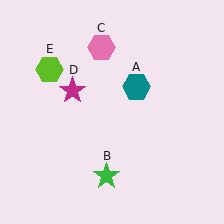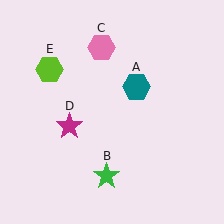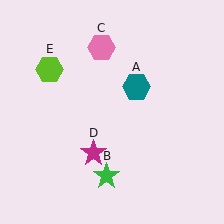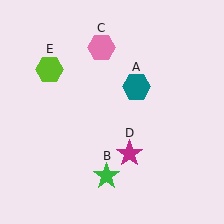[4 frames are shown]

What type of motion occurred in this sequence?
The magenta star (object D) rotated counterclockwise around the center of the scene.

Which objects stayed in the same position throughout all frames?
Teal hexagon (object A) and green star (object B) and pink hexagon (object C) and lime hexagon (object E) remained stationary.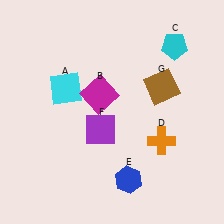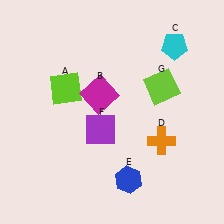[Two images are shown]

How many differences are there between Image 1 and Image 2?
There are 2 differences between the two images.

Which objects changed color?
A changed from cyan to lime. G changed from brown to lime.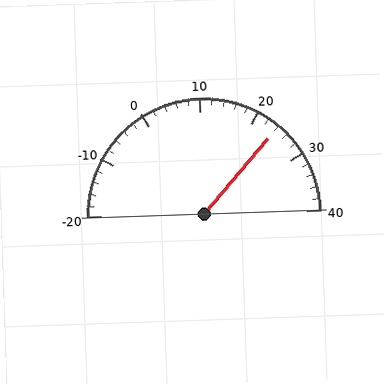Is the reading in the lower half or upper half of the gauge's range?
The reading is in the upper half of the range (-20 to 40).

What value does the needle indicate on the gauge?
The needle indicates approximately 24.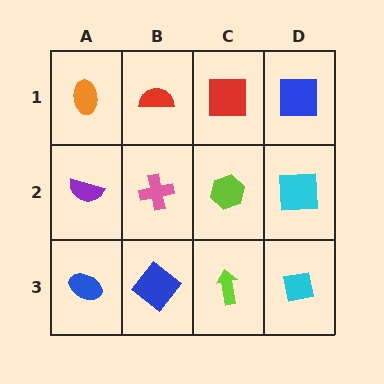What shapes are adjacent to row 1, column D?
A cyan square (row 2, column D), a red square (row 1, column C).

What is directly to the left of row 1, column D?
A red square.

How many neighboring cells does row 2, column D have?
3.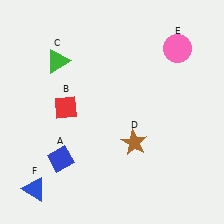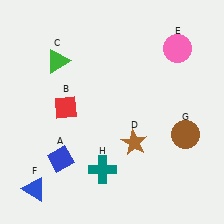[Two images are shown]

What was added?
A brown circle (G), a teal cross (H) were added in Image 2.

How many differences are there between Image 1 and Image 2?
There are 2 differences between the two images.